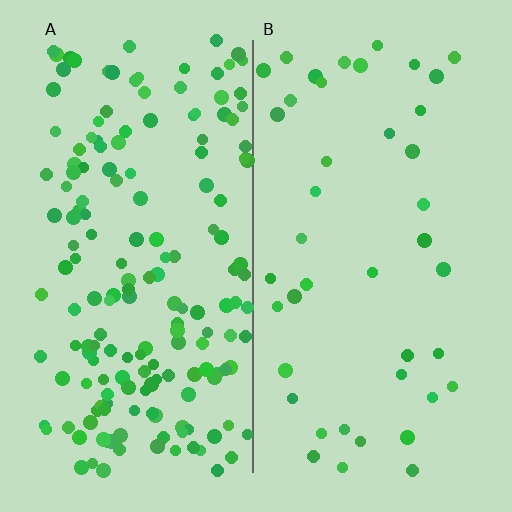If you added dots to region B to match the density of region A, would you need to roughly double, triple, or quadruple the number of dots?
Approximately quadruple.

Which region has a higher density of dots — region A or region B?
A (the left).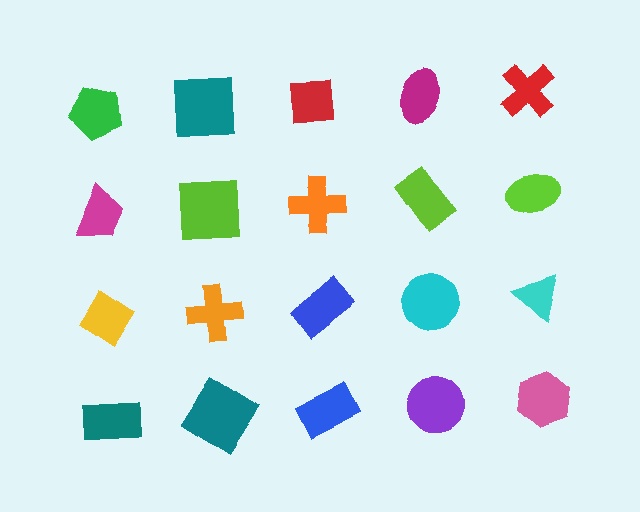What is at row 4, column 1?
A teal rectangle.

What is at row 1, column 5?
A red cross.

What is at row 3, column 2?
An orange cross.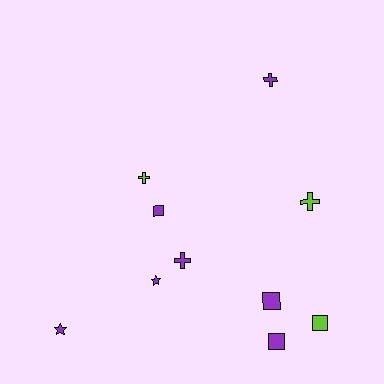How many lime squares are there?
There is 1 lime square.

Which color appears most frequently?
Purple, with 7 objects.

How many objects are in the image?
There are 10 objects.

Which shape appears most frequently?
Square, with 4 objects.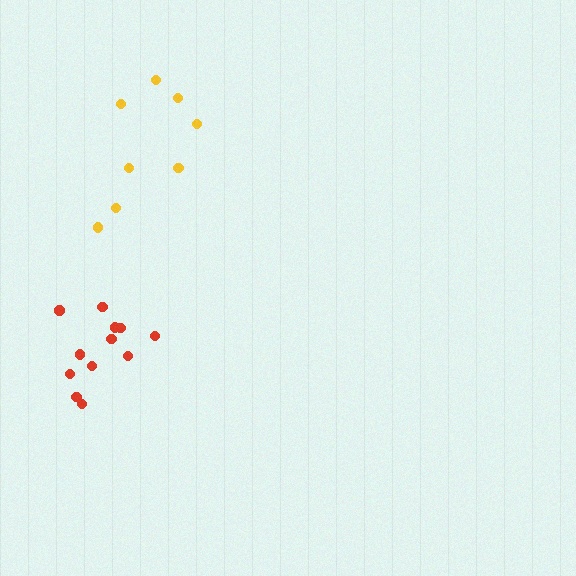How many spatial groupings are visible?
There are 2 spatial groupings.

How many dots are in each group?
Group 1: 12 dots, Group 2: 8 dots (20 total).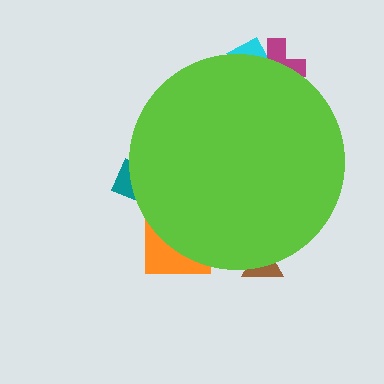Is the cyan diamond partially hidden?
Yes, the cyan diamond is partially hidden behind the lime circle.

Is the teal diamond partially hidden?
Yes, the teal diamond is partially hidden behind the lime circle.